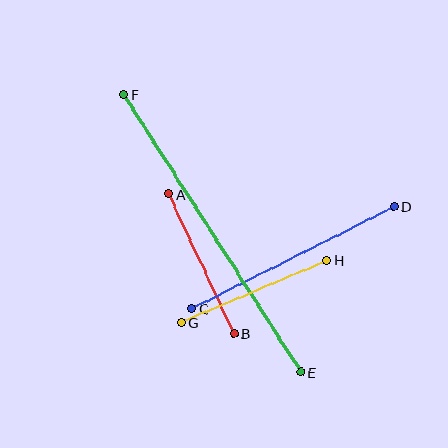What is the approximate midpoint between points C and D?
The midpoint is at approximately (293, 258) pixels.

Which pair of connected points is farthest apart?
Points E and F are farthest apart.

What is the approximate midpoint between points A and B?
The midpoint is at approximately (201, 264) pixels.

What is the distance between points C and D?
The distance is approximately 226 pixels.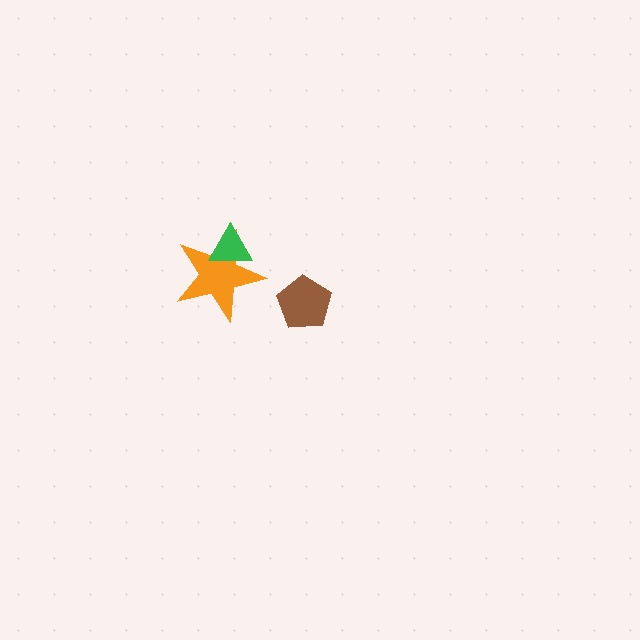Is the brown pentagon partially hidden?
No, no other shape covers it.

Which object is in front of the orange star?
The green triangle is in front of the orange star.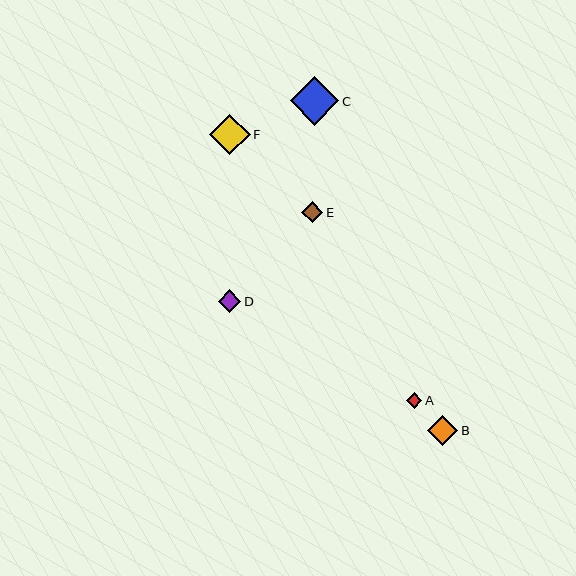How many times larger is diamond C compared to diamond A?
Diamond C is approximately 3.2 times the size of diamond A.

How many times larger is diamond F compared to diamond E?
Diamond F is approximately 1.9 times the size of diamond E.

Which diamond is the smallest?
Diamond A is the smallest with a size of approximately 15 pixels.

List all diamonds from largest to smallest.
From largest to smallest: C, F, B, D, E, A.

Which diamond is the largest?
Diamond C is the largest with a size of approximately 49 pixels.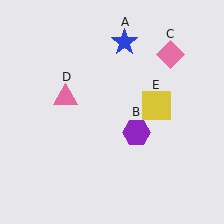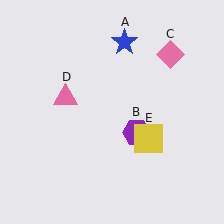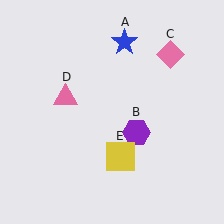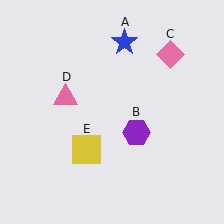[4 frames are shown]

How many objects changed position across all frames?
1 object changed position: yellow square (object E).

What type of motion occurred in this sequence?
The yellow square (object E) rotated clockwise around the center of the scene.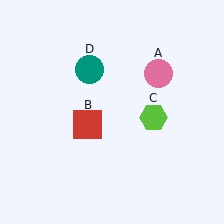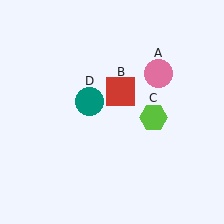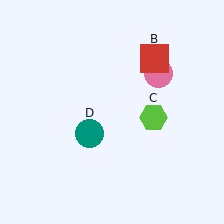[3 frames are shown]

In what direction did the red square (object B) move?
The red square (object B) moved up and to the right.